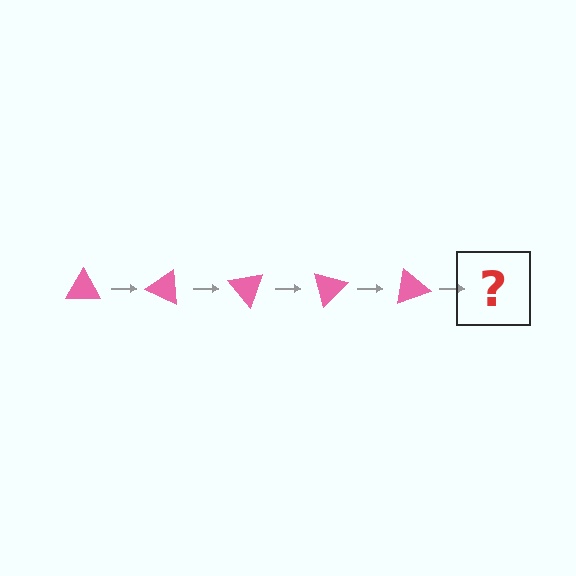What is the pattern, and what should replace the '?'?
The pattern is that the triangle rotates 25 degrees each step. The '?' should be a pink triangle rotated 125 degrees.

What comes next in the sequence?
The next element should be a pink triangle rotated 125 degrees.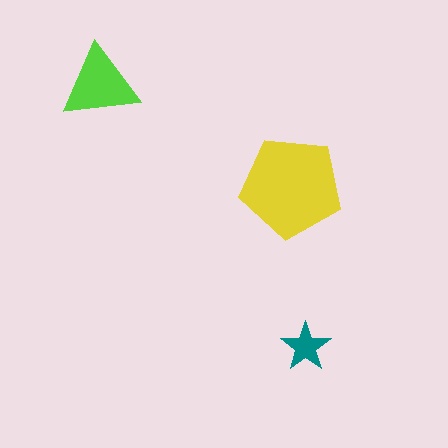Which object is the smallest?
The teal star.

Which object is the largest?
The yellow pentagon.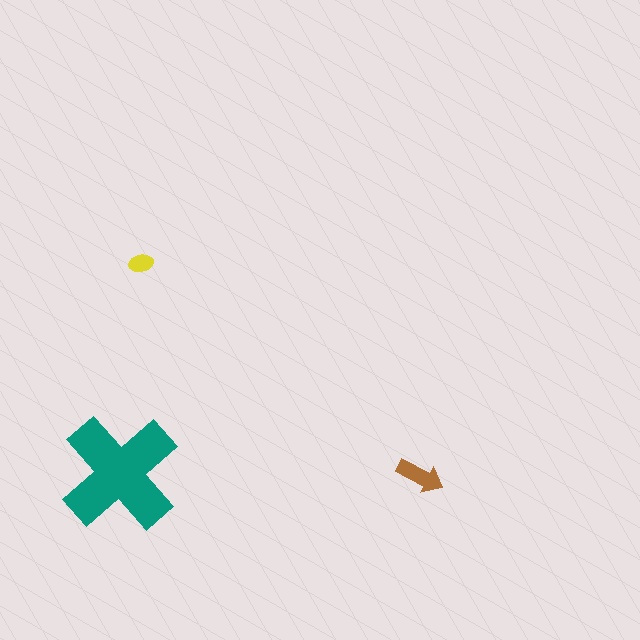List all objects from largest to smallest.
The teal cross, the brown arrow, the yellow ellipse.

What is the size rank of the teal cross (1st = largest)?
1st.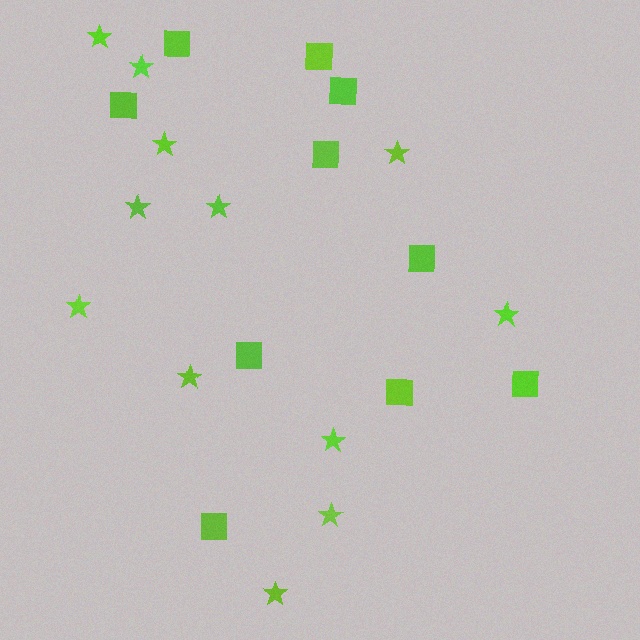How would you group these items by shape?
There are 2 groups: one group of stars (12) and one group of squares (10).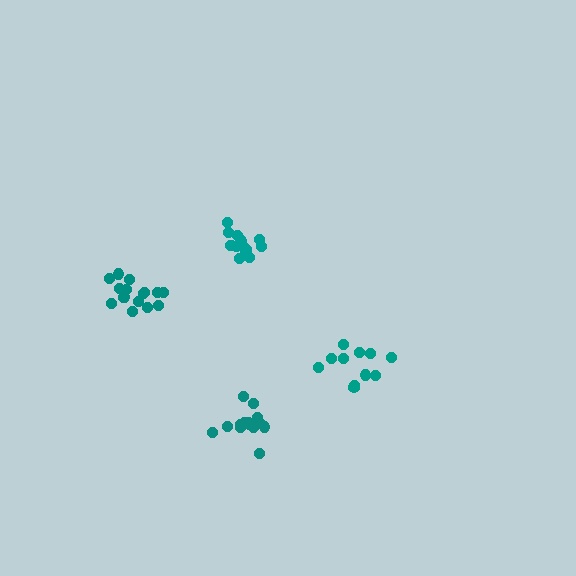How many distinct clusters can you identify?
There are 4 distinct clusters.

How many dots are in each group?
Group 1: 16 dots, Group 2: 14 dots, Group 3: 14 dots, Group 4: 12 dots (56 total).